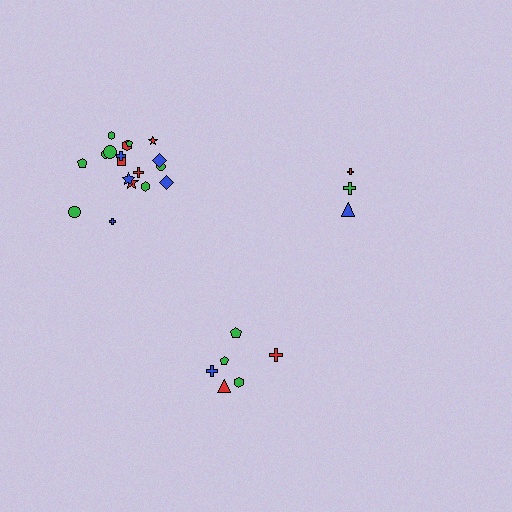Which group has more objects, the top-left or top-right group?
The top-left group.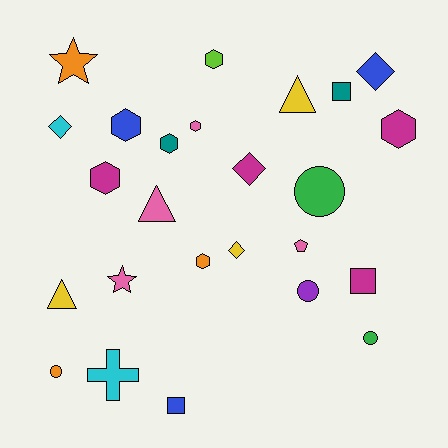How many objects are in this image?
There are 25 objects.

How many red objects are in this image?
There are no red objects.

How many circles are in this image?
There are 4 circles.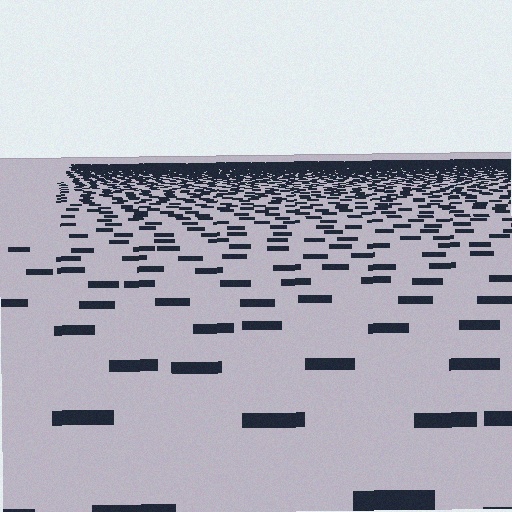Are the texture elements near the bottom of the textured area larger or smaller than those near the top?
Larger. Near the bottom, elements are closer to the viewer and appear at a bigger on-screen size.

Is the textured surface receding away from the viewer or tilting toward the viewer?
The surface is receding away from the viewer. Texture elements get smaller and denser toward the top.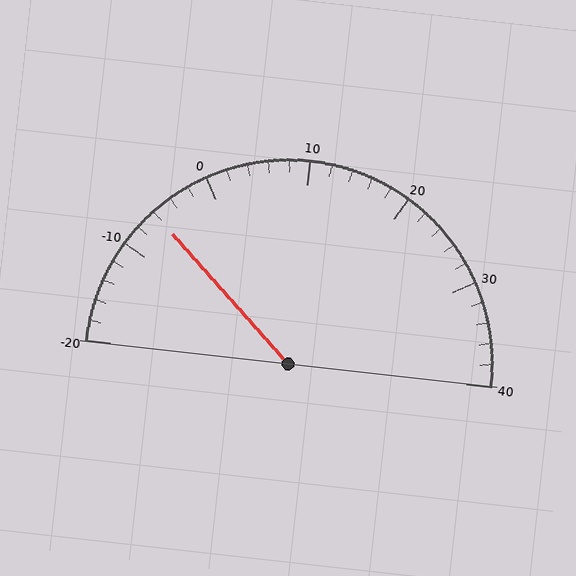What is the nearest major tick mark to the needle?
The nearest major tick mark is -10.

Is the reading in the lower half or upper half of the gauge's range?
The reading is in the lower half of the range (-20 to 40).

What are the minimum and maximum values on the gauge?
The gauge ranges from -20 to 40.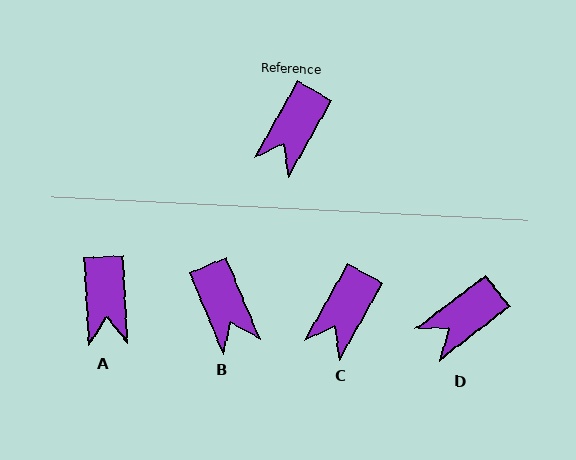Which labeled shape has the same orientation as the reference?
C.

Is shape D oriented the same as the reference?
No, it is off by about 22 degrees.